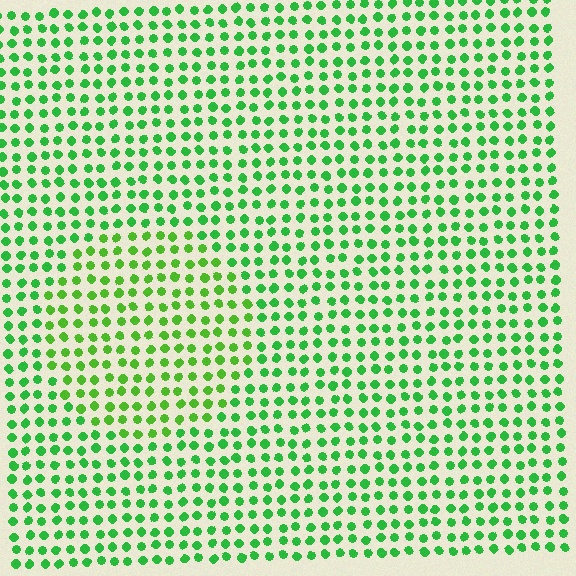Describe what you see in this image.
The image is filled with small green elements in a uniform arrangement. A circle-shaped region is visible where the elements are tinted to a slightly different hue, forming a subtle color boundary.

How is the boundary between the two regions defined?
The boundary is defined purely by a slight shift in hue (about 22 degrees). Spacing, size, and orientation are identical on both sides.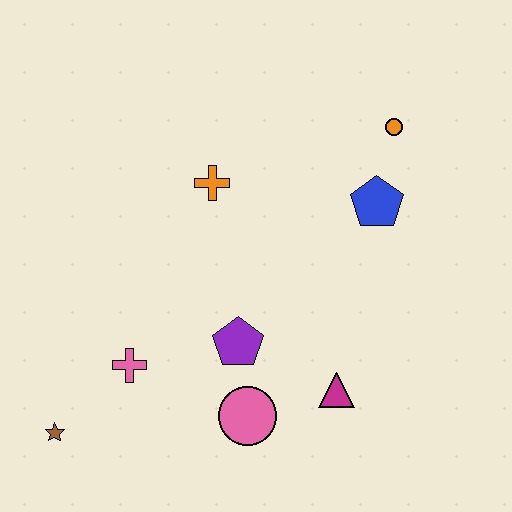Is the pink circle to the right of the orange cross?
Yes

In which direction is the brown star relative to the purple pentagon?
The brown star is to the left of the purple pentagon.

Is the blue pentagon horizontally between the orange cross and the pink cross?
No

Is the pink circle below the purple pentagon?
Yes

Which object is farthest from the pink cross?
The orange circle is farthest from the pink cross.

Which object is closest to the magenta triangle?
The pink circle is closest to the magenta triangle.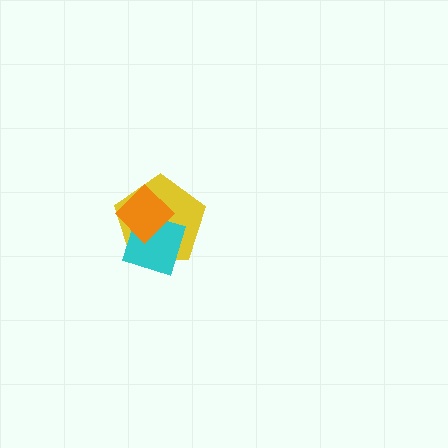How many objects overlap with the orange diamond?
2 objects overlap with the orange diamond.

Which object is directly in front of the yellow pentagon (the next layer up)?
The cyan square is directly in front of the yellow pentagon.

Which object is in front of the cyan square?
The orange diamond is in front of the cyan square.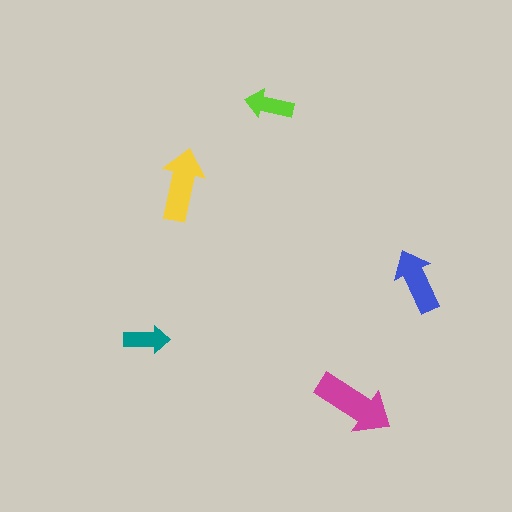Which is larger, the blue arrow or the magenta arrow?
The magenta one.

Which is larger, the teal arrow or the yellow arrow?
The yellow one.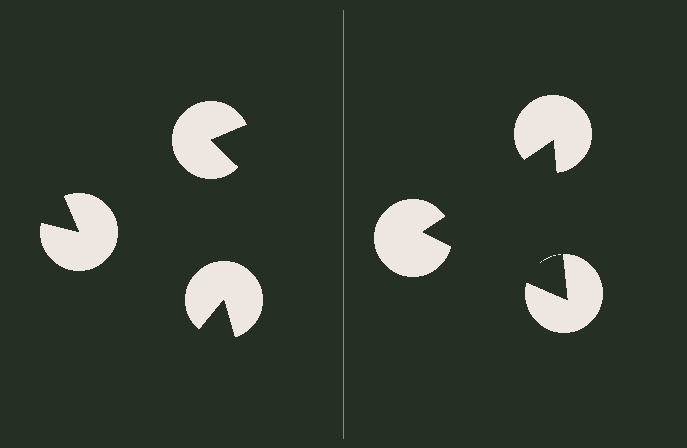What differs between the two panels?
The pac-man discs are positioned identically on both sides; only the wedge orientations differ. On the right they align to a triangle; on the left they are misaligned.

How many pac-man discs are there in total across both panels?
6 — 3 on each side.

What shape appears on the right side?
An illusory triangle.